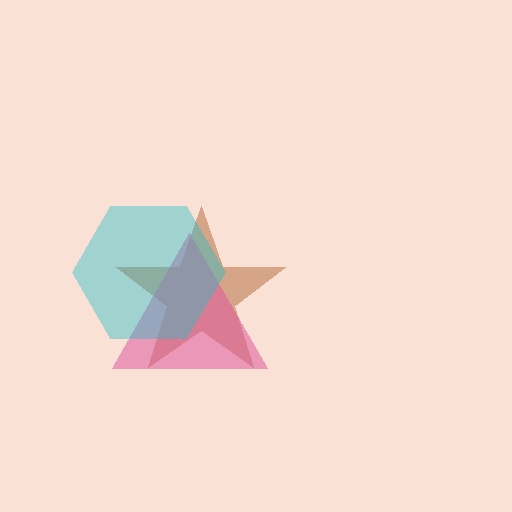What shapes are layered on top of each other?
The layered shapes are: a brown star, a pink triangle, a cyan hexagon.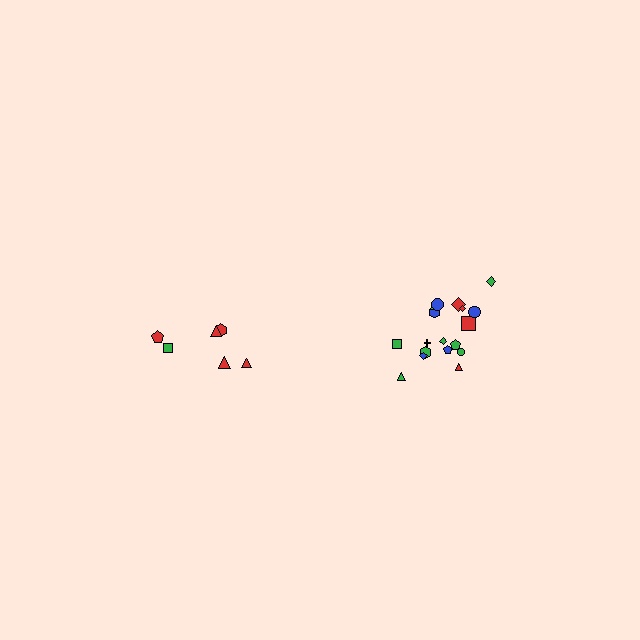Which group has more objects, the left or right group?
The right group.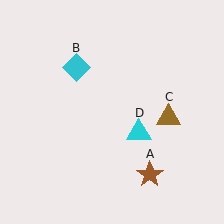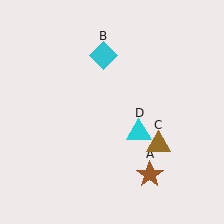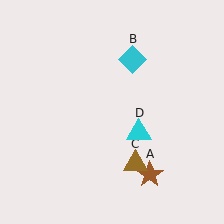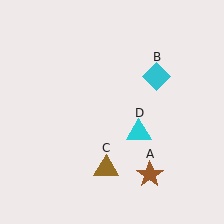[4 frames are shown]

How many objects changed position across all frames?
2 objects changed position: cyan diamond (object B), brown triangle (object C).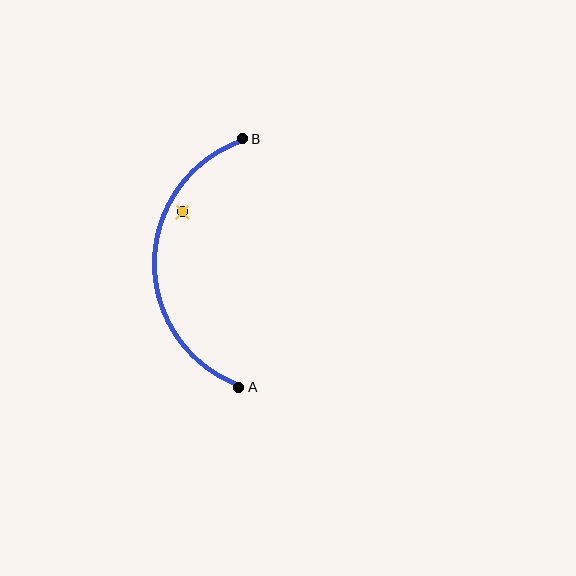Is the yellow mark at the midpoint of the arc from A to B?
No — the yellow mark does not lie on the arc at all. It sits slightly inside the curve.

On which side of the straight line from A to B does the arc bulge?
The arc bulges to the left of the straight line connecting A and B.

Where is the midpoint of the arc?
The arc midpoint is the point on the curve farthest from the straight line joining A and B. It sits to the left of that line.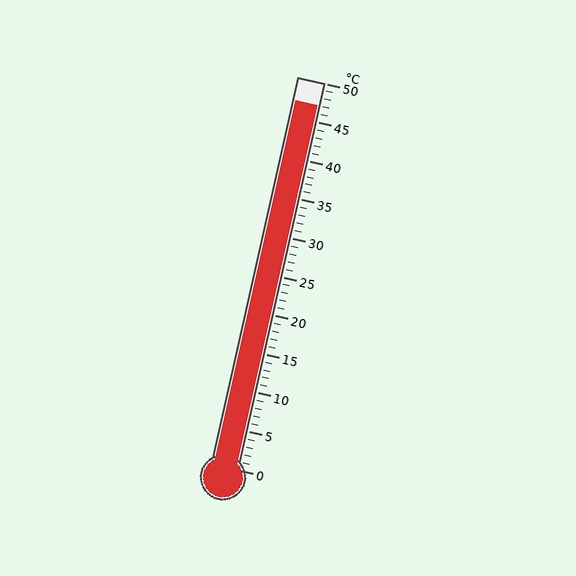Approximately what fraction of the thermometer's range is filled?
The thermometer is filled to approximately 95% of its range.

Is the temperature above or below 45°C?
The temperature is above 45°C.